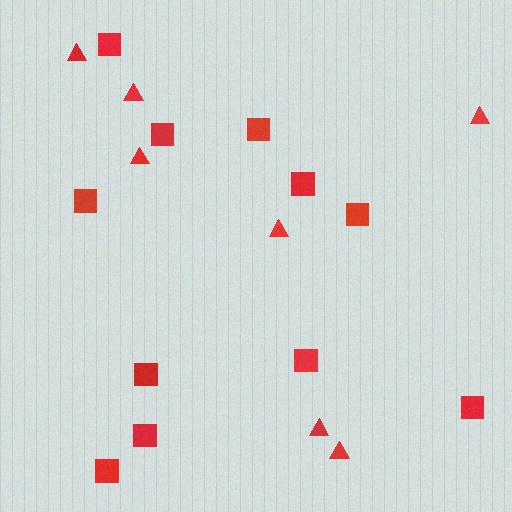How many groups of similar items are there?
There are 2 groups: one group of triangles (7) and one group of squares (11).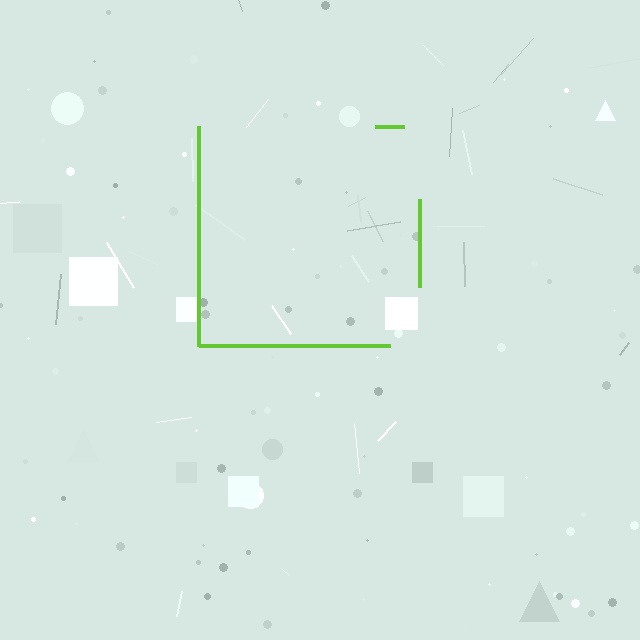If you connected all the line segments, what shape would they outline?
They would outline a square.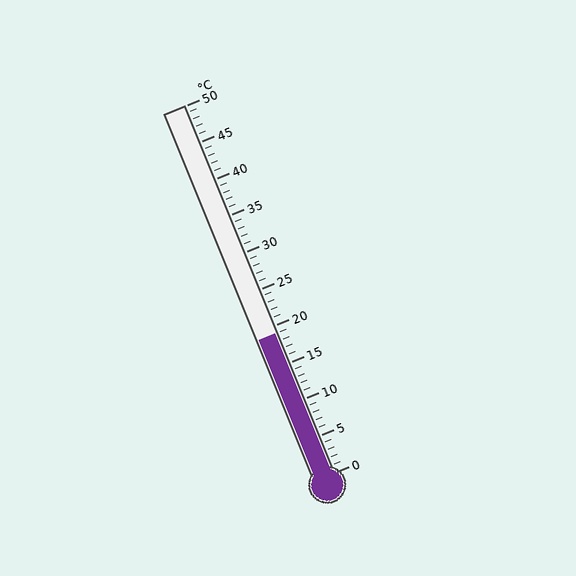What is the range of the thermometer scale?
The thermometer scale ranges from 0°C to 50°C.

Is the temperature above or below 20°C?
The temperature is below 20°C.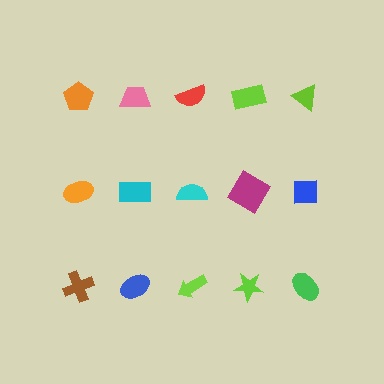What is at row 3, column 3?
A lime arrow.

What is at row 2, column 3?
A cyan semicircle.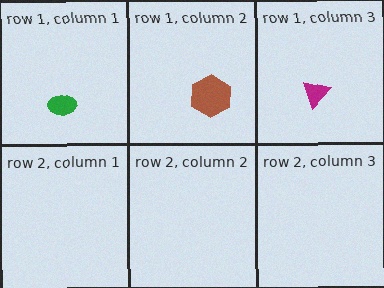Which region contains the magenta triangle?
The row 1, column 3 region.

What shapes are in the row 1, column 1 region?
The green ellipse.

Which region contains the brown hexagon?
The row 1, column 2 region.